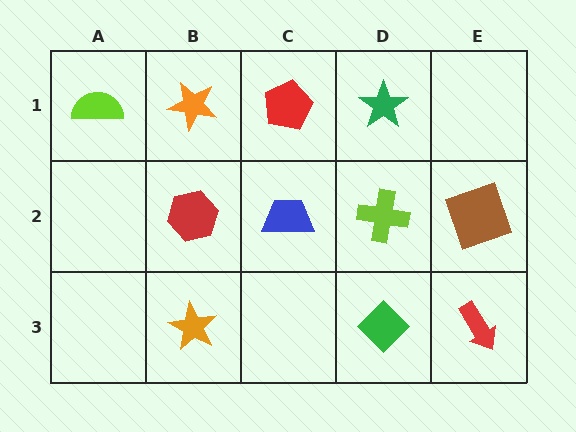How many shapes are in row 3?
3 shapes.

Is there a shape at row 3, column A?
No, that cell is empty.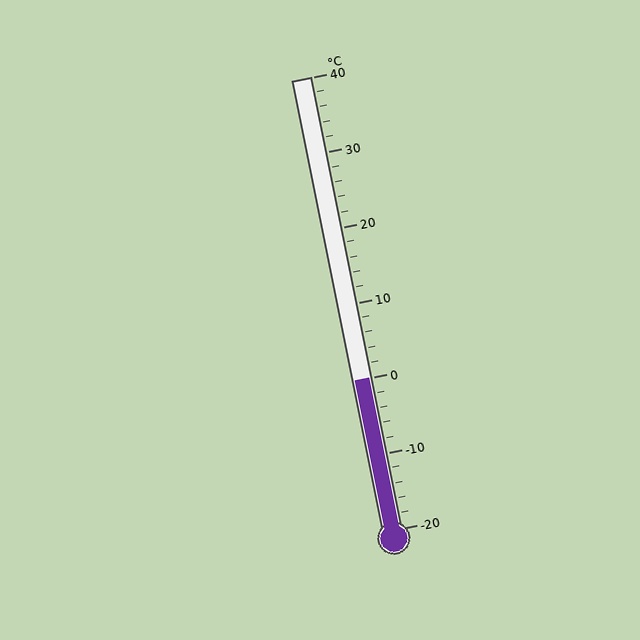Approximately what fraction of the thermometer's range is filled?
The thermometer is filled to approximately 35% of its range.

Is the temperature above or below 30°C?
The temperature is below 30°C.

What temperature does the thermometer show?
The thermometer shows approximately 0°C.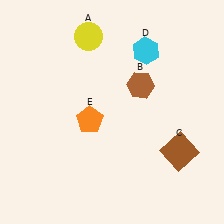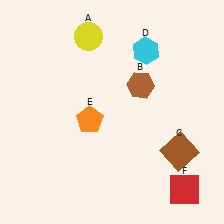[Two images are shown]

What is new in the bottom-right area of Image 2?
A red square (F) was added in the bottom-right area of Image 2.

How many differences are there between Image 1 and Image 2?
There is 1 difference between the two images.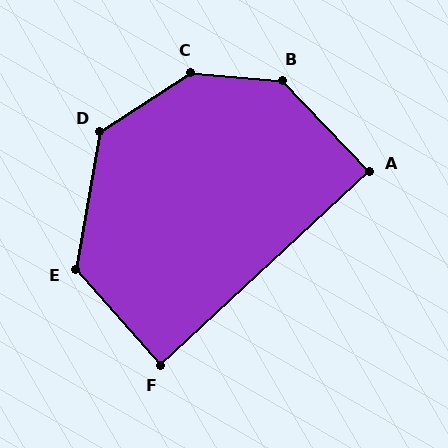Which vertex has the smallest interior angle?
F, at approximately 89 degrees.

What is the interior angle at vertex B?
Approximately 139 degrees (obtuse).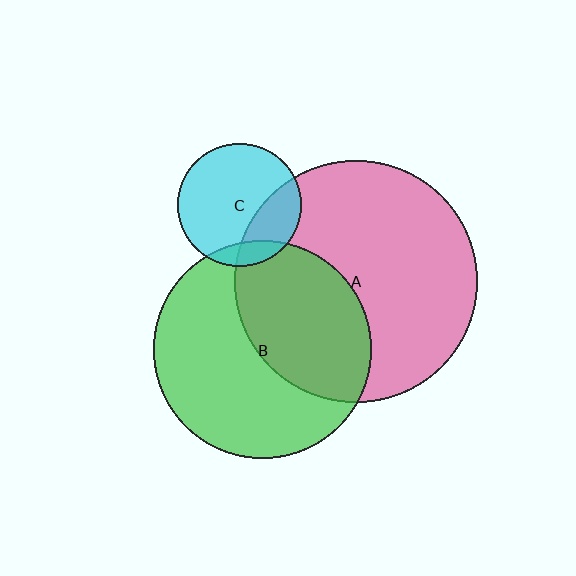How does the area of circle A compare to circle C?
Approximately 3.9 times.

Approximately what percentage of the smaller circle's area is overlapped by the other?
Approximately 45%.